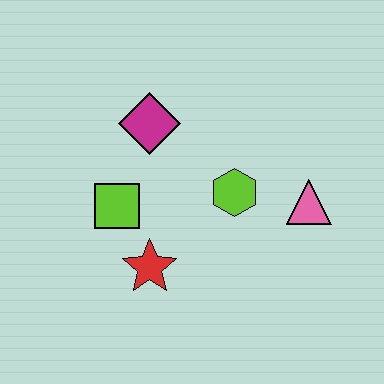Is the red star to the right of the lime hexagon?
No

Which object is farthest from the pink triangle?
The lime square is farthest from the pink triangle.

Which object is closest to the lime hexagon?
The pink triangle is closest to the lime hexagon.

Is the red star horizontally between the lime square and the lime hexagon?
Yes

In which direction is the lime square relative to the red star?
The lime square is above the red star.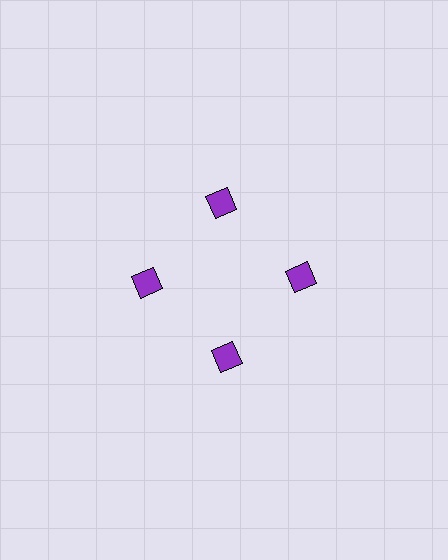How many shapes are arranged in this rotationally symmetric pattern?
There are 4 shapes, arranged in 4 groups of 1.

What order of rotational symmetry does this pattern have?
This pattern has 4-fold rotational symmetry.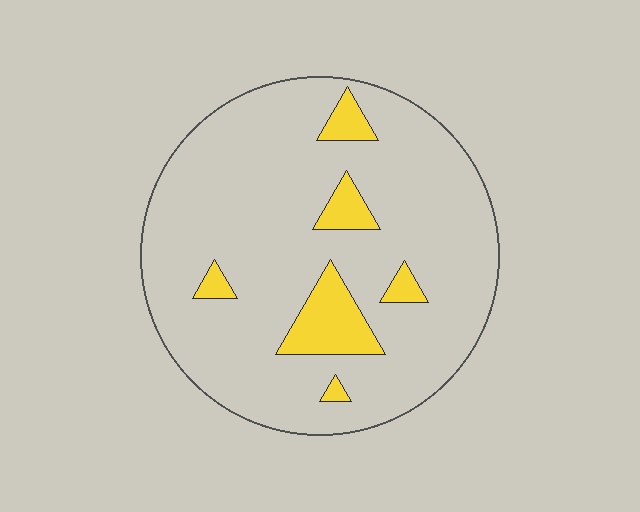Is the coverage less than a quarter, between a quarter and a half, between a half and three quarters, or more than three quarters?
Less than a quarter.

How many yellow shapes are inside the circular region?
6.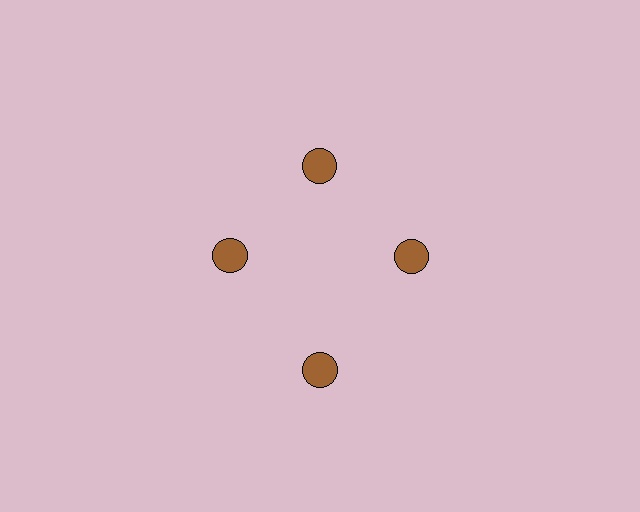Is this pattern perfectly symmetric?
No. The 4 brown circles are arranged in a ring, but one element near the 6 o'clock position is pushed outward from the center, breaking the 4-fold rotational symmetry.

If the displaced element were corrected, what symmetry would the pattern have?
It would have 4-fold rotational symmetry — the pattern would map onto itself every 90 degrees.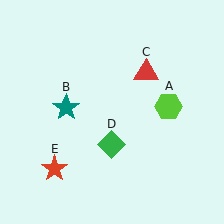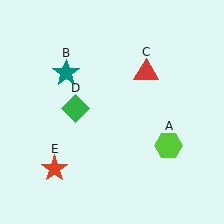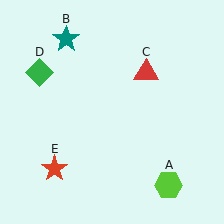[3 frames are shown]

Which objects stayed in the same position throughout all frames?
Red triangle (object C) and red star (object E) remained stationary.